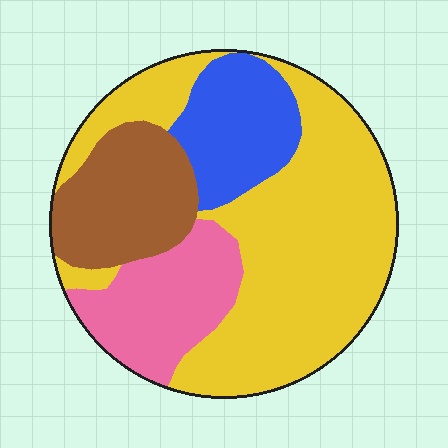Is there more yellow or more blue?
Yellow.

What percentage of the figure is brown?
Brown covers roughly 15% of the figure.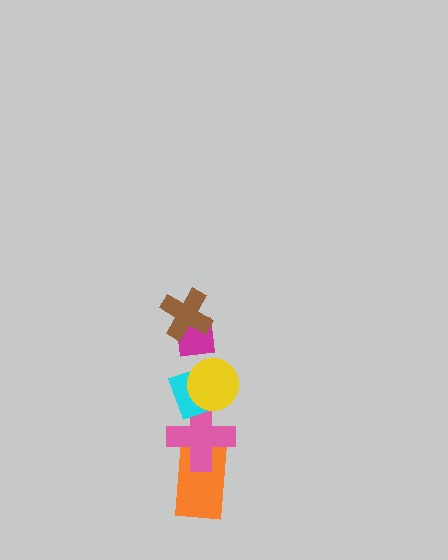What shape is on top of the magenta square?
The brown cross is on top of the magenta square.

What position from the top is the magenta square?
The magenta square is 2nd from the top.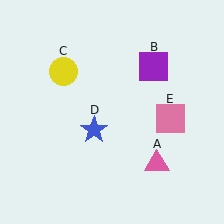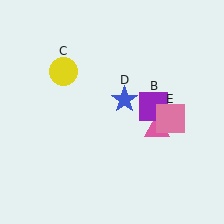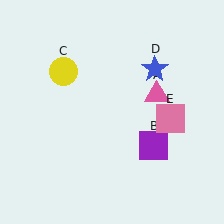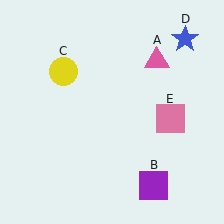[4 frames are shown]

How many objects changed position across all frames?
3 objects changed position: pink triangle (object A), purple square (object B), blue star (object D).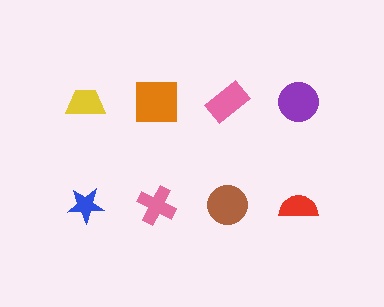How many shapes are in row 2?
4 shapes.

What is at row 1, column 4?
A purple circle.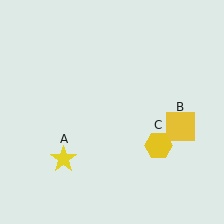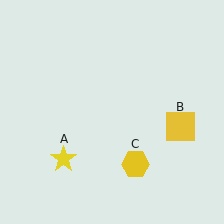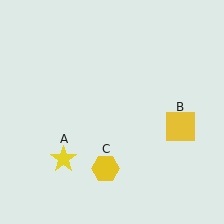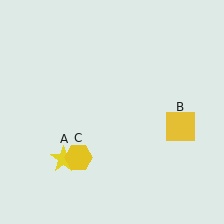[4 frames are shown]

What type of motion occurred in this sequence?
The yellow hexagon (object C) rotated clockwise around the center of the scene.